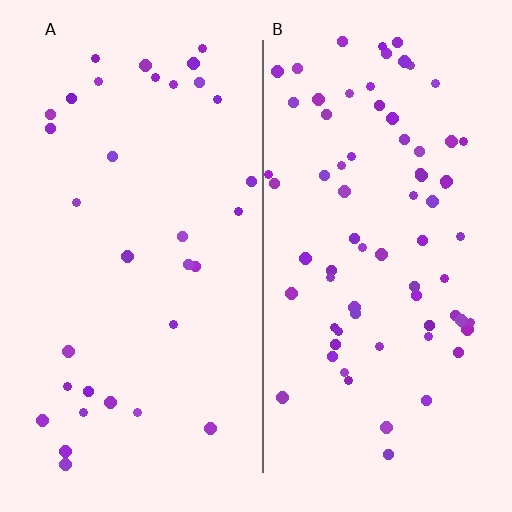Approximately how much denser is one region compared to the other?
Approximately 2.2× — region B over region A.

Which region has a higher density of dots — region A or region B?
B (the right).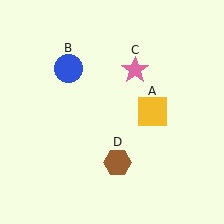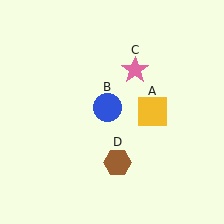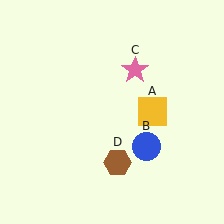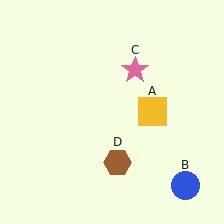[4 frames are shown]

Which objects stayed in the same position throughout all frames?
Yellow square (object A) and pink star (object C) and brown hexagon (object D) remained stationary.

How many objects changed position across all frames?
1 object changed position: blue circle (object B).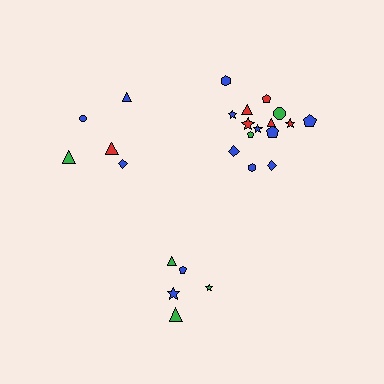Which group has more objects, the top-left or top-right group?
The top-right group.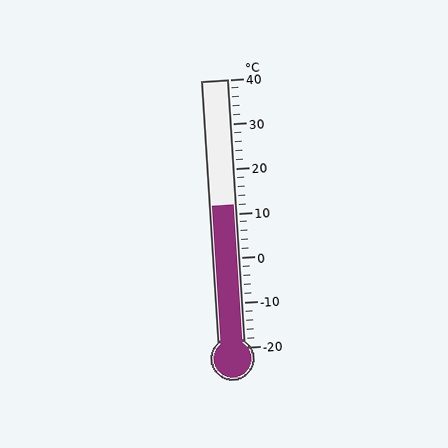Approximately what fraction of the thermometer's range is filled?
The thermometer is filled to approximately 55% of its range.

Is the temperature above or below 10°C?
The temperature is above 10°C.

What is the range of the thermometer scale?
The thermometer scale ranges from -20°C to 40°C.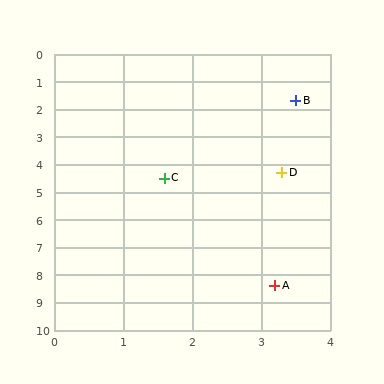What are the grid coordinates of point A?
Point A is at approximately (3.2, 8.4).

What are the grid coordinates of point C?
Point C is at approximately (1.6, 4.5).